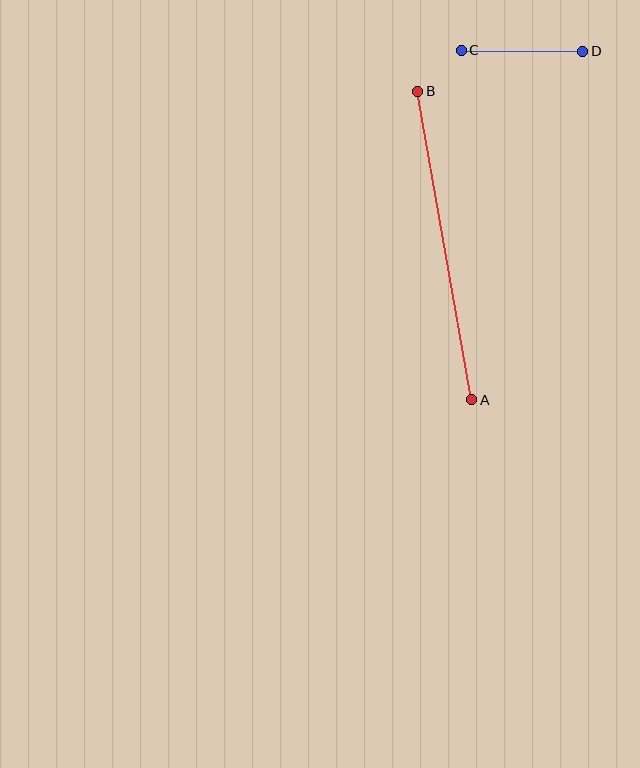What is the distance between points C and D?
The distance is approximately 122 pixels.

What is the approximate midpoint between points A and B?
The midpoint is at approximately (445, 246) pixels.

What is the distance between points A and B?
The distance is approximately 313 pixels.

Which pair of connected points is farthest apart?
Points A and B are farthest apart.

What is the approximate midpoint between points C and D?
The midpoint is at approximately (522, 51) pixels.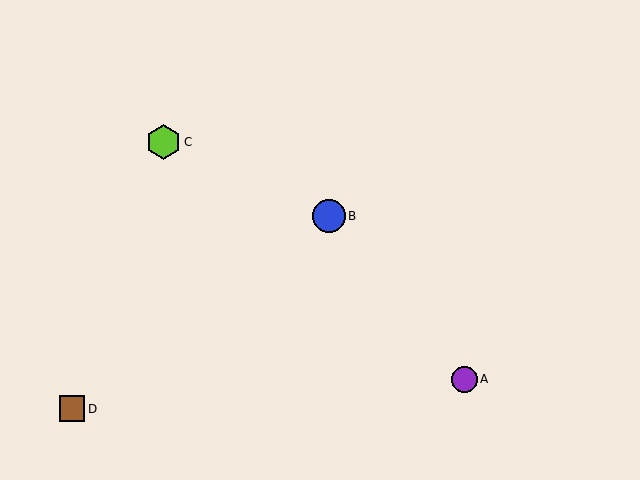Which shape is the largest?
The lime hexagon (labeled C) is the largest.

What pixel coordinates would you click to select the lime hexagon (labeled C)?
Click at (164, 142) to select the lime hexagon C.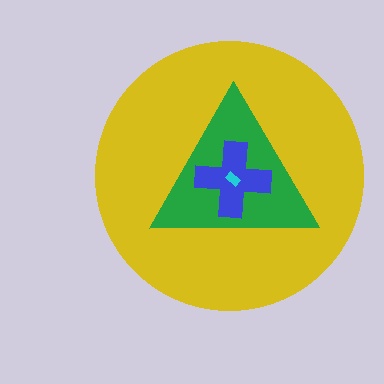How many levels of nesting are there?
4.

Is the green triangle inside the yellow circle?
Yes.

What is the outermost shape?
The yellow circle.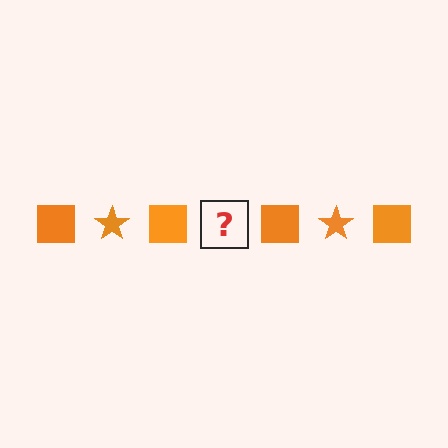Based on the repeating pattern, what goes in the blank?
The blank should be an orange star.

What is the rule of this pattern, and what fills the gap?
The rule is that the pattern cycles through square, star shapes in orange. The gap should be filled with an orange star.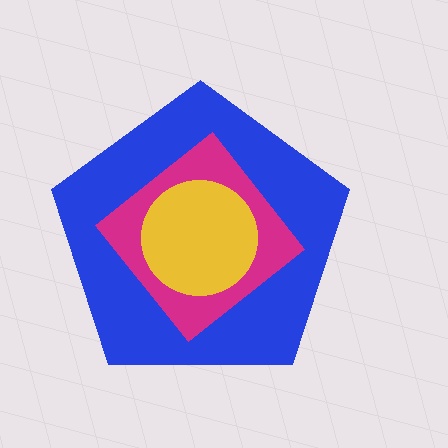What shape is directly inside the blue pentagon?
The magenta diamond.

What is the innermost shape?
The yellow circle.